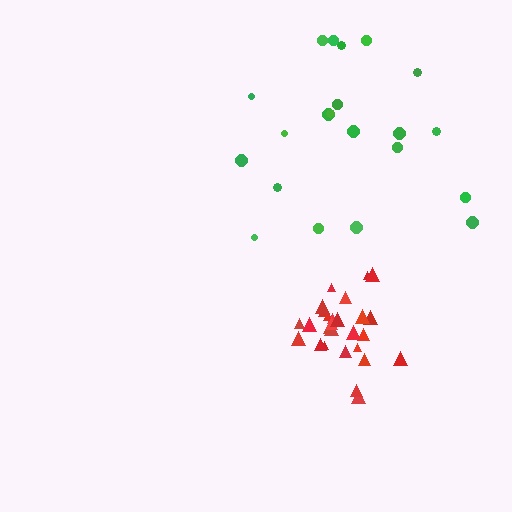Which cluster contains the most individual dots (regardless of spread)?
Red (28).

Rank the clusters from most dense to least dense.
red, green.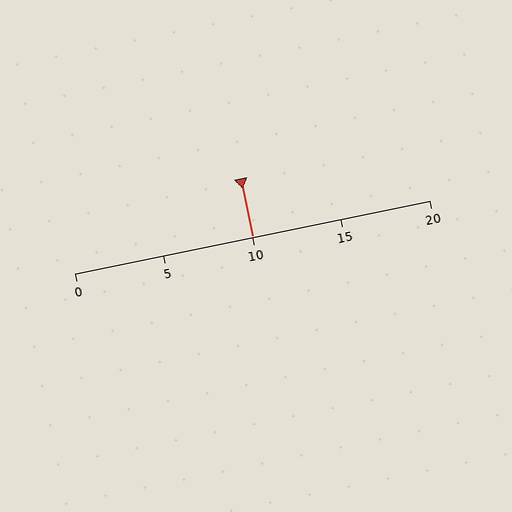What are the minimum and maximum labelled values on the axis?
The axis runs from 0 to 20.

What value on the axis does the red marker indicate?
The marker indicates approximately 10.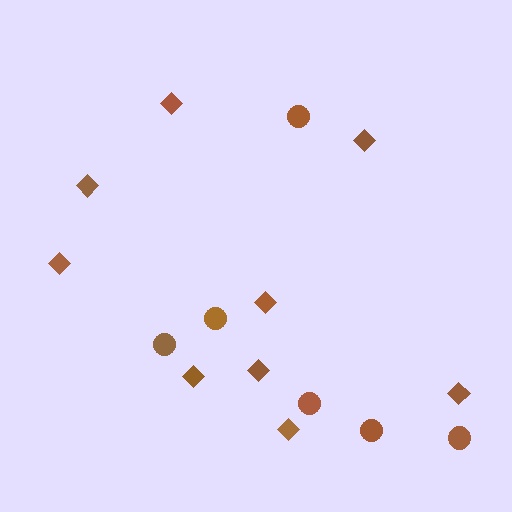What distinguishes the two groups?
There are 2 groups: one group of diamonds (9) and one group of circles (6).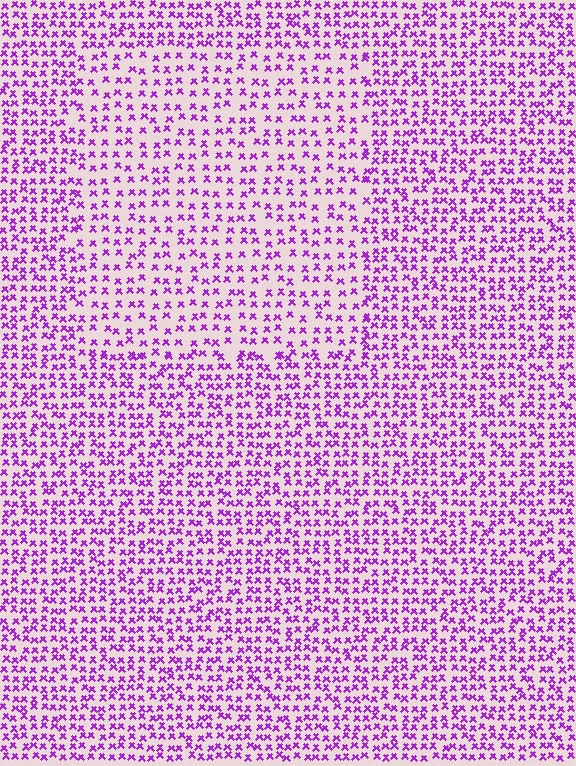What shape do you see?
I see a rectangle.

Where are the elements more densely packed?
The elements are more densely packed outside the rectangle boundary.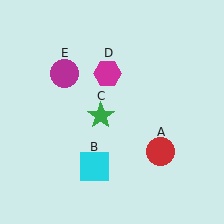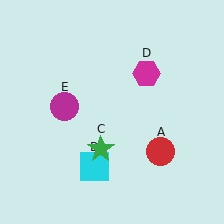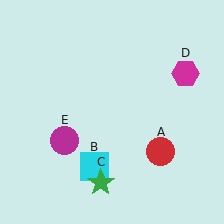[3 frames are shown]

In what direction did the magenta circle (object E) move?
The magenta circle (object E) moved down.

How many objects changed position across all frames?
3 objects changed position: green star (object C), magenta hexagon (object D), magenta circle (object E).